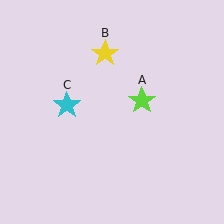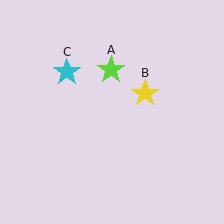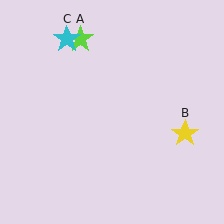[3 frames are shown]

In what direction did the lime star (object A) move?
The lime star (object A) moved up and to the left.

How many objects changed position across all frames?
3 objects changed position: lime star (object A), yellow star (object B), cyan star (object C).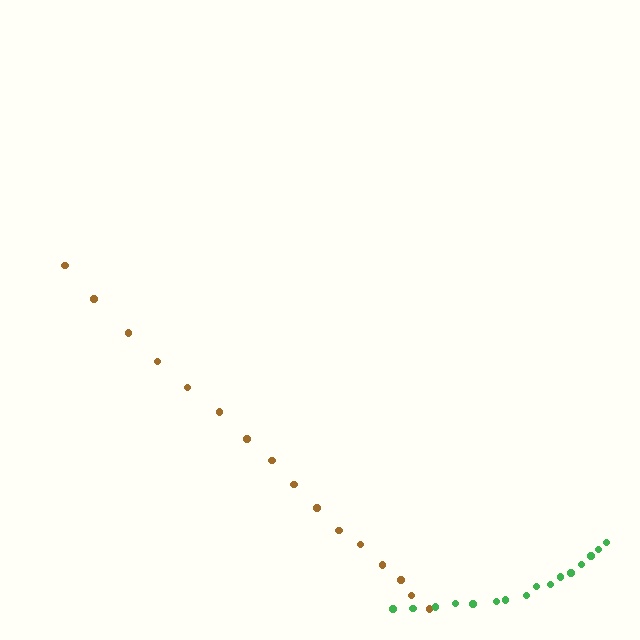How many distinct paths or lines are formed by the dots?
There are 2 distinct paths.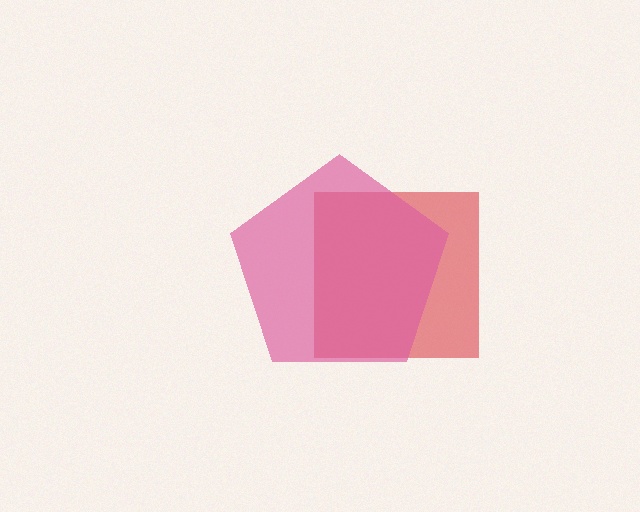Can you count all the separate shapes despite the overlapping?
Yes, there are 2 separate shapes.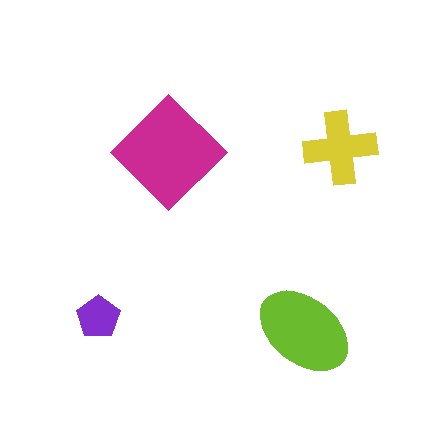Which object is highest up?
The yellow cross is topmost.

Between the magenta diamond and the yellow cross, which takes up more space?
The magenta diamond.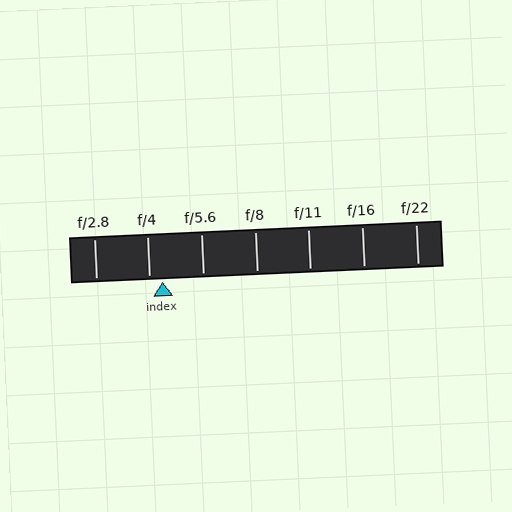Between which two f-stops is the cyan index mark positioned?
The index mark is between f/4 and f/5.6.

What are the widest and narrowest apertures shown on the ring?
The widest aperture shown is f/2.8 and the narrowest is f/22.